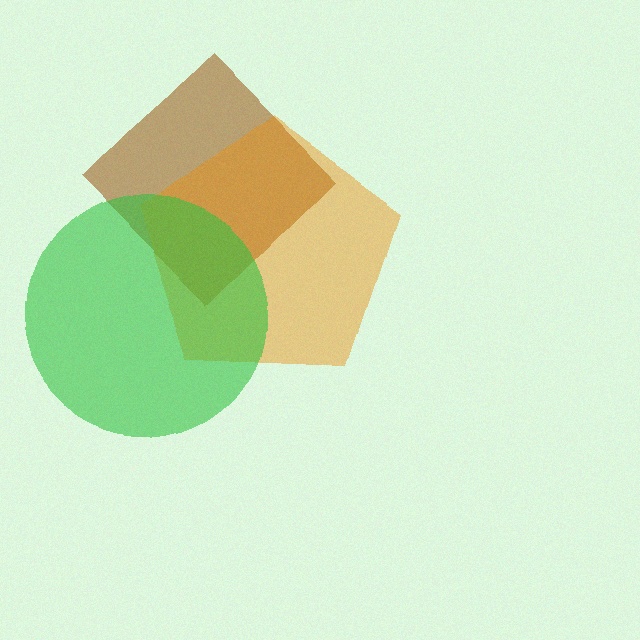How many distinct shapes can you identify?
There are 3 distinct shapes: a brown diamond, an orange pentagon, a green circle.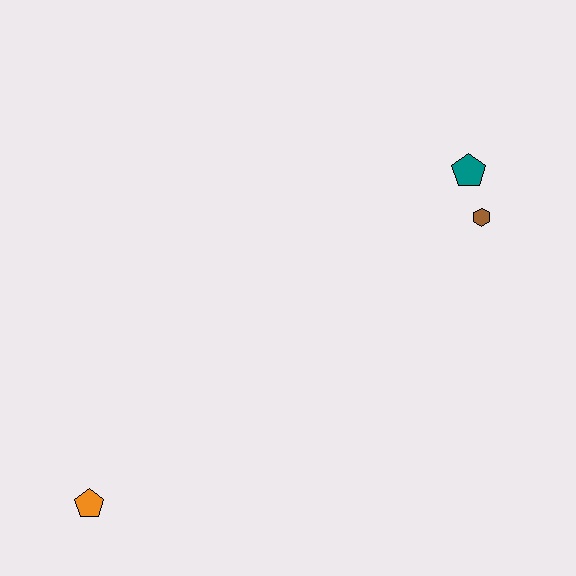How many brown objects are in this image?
There is 1 brown object.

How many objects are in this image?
There are 3 objects.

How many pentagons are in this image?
There are 2 pentagons.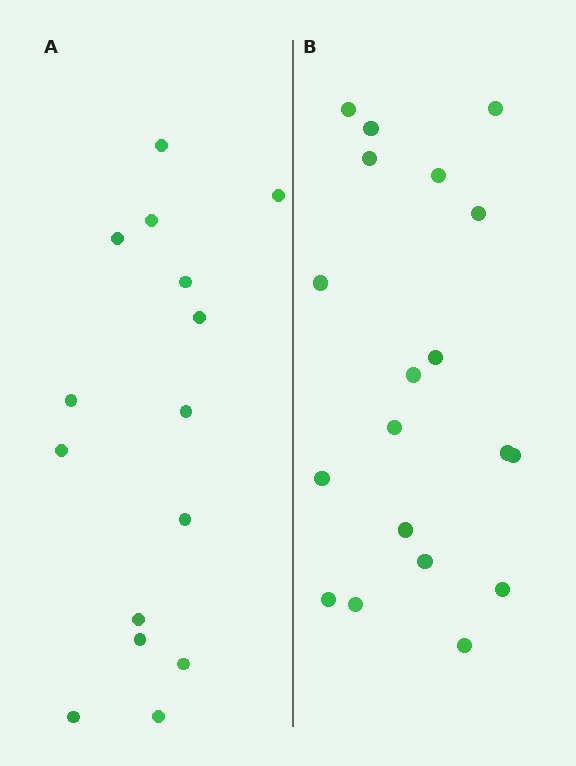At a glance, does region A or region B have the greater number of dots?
Region B (the right region) has more dots.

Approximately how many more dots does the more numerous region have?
Region B has about 4 more dots than region A.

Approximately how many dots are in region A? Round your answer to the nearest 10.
About 20 dots. (The exact count is 15, which rounds to 20.)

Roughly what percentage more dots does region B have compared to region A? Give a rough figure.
About 25% more.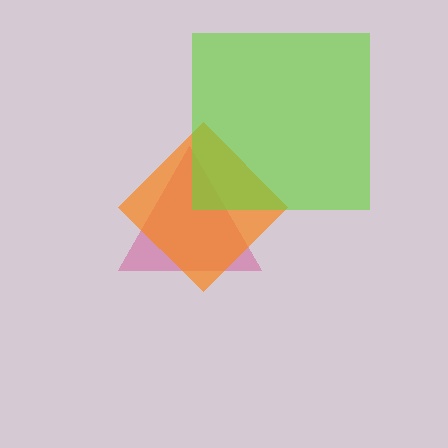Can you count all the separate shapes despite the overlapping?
Yes, there are 3 separate shapes.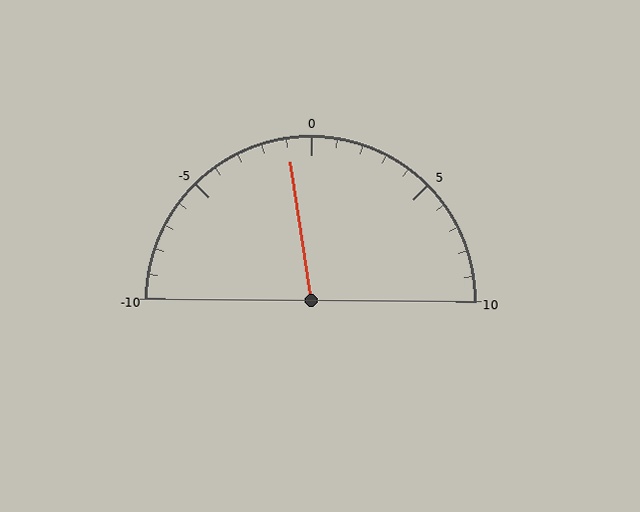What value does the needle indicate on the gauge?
The needle indicates approximately -1.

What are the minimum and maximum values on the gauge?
The gauge ranges from -10 to 10.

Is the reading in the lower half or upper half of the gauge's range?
The reading is in the lower half of the range (-10 to 10).